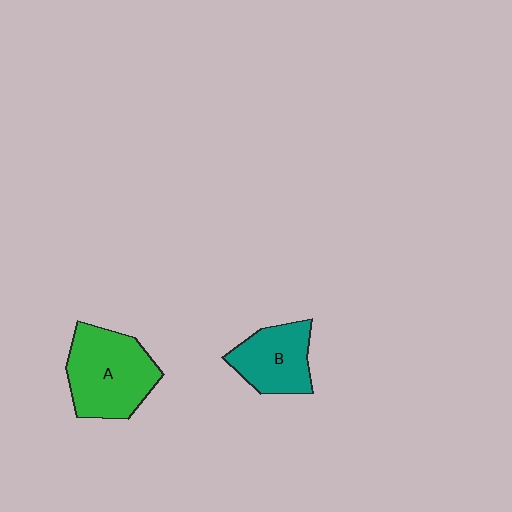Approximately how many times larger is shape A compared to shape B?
Approximately 1.4 times.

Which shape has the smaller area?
Shape B (teal).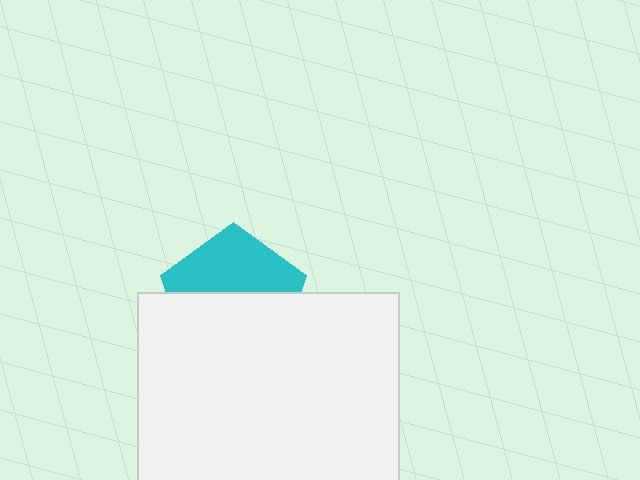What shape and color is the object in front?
The object in front is a white rectangle.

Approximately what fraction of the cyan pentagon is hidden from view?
Roughly 56% of the cyan pentagon is hidden behind the white rectangle.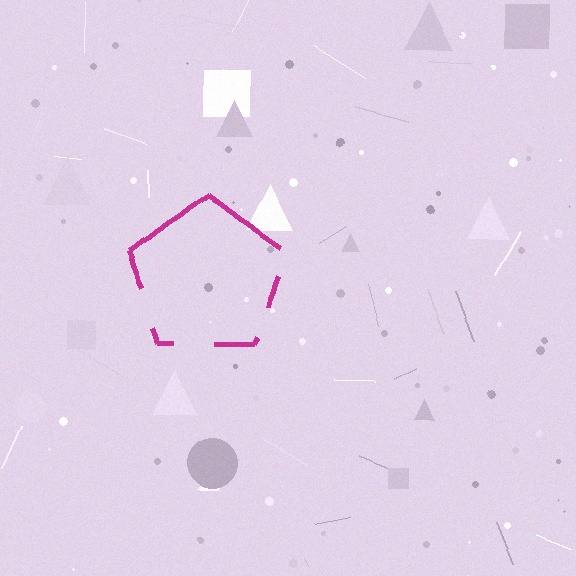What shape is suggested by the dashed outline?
The dashed outline suggests a pentagon.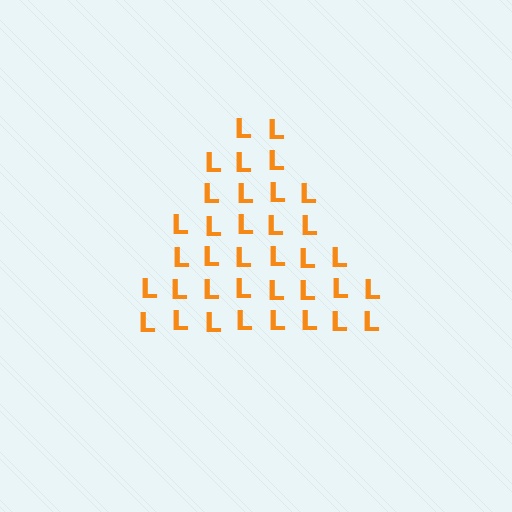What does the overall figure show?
The overall figure shows a triangle.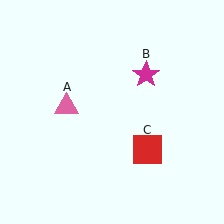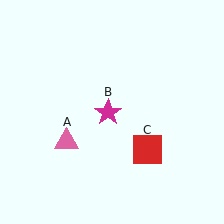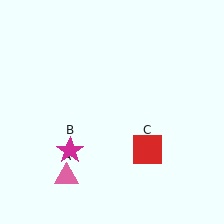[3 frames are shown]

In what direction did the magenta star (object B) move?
The magenta star (object B) moved down and to the left.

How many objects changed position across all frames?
2 objects changed position: pink triangle (object A), magenta star (object B).